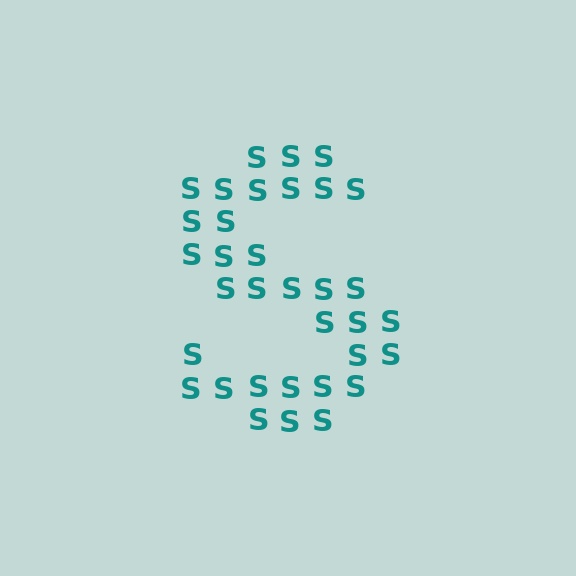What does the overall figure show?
The overall figure shows the letter S.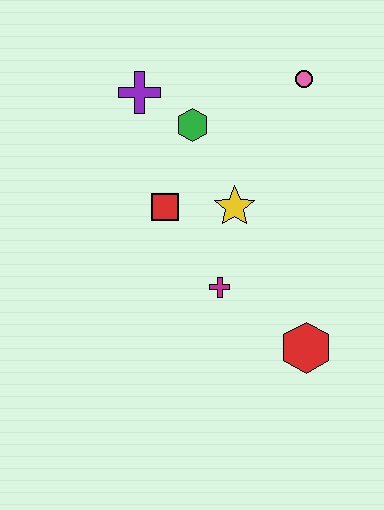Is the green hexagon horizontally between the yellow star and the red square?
Yes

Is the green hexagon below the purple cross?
Yes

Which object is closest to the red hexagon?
The magenta cross is closest to the red hexagon.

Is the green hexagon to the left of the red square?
No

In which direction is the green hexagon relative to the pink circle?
The green hexagon is to the left of the pink circle.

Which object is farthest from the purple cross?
The red hexagon is farthest from the purple cross.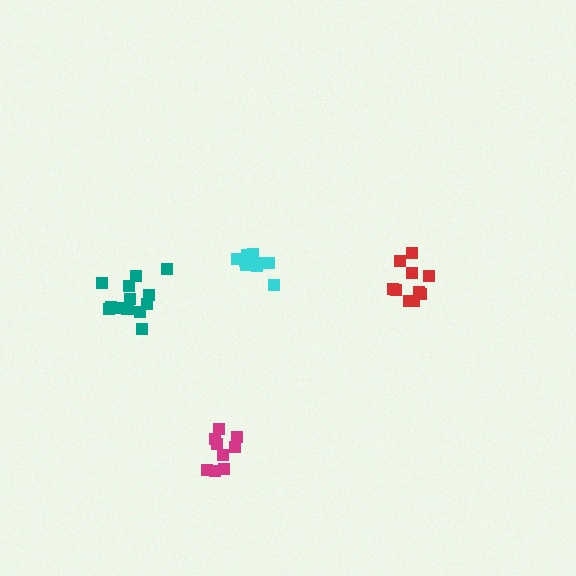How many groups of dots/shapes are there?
There are 4 groups.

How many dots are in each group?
Group 1: 10 dots, Group 2: 9 dots, Group 3: 9 dots, Group 4: 14 dots (42 total).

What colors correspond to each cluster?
The clusters are colored: red, cyan, magenta, teal.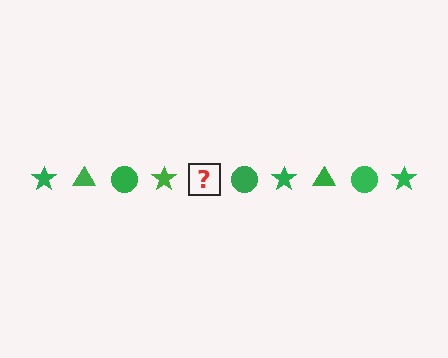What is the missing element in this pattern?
The missing element is a green triangle.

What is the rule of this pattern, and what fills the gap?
The rule is that the pattern cycles through star, triangle, circle shapes in green. The gap should be filled with a green triangle.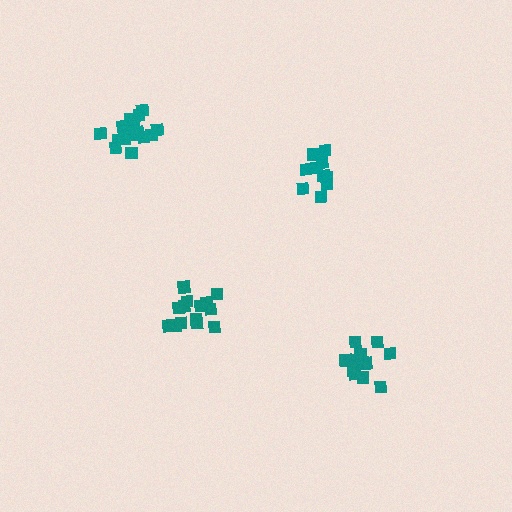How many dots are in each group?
Group 1: 16 dots, Group 2: 10 dots, Group 3: 12 dots, Group 4: 14 dots (52 total).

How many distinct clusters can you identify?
There are 4 distinct clusters.